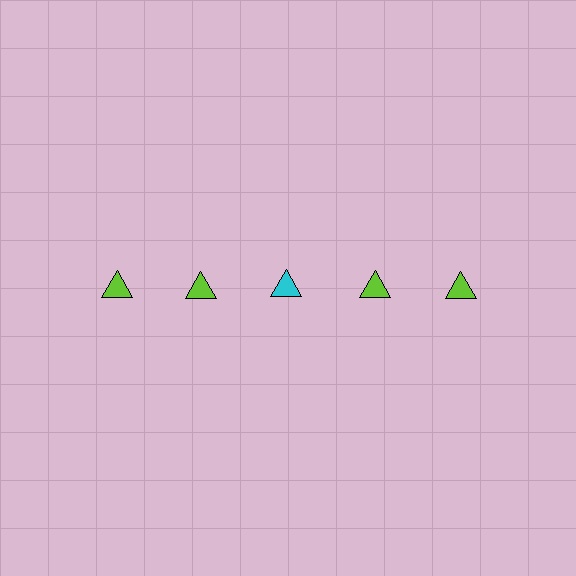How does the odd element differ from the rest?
It has a different color: cyan instead of lime.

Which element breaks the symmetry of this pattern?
The cyan triangle in the top row, center column breaks the symmetry. All other shapes are lime triangles.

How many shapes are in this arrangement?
There are 5 shapes arranged in a grid pattern.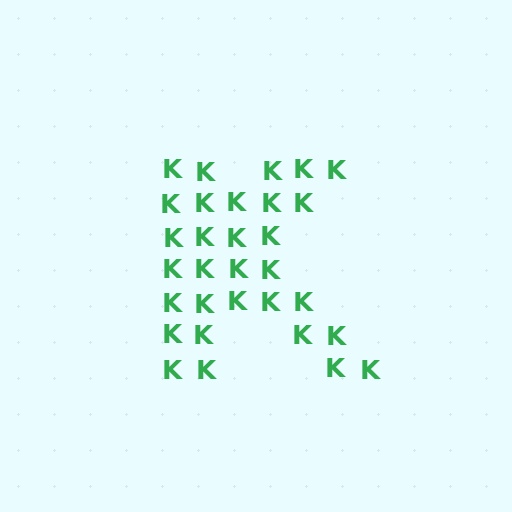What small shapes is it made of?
It is made of small letter K's.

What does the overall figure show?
The overall figure shows the letter K.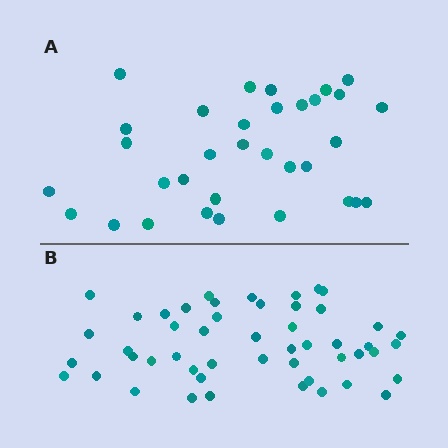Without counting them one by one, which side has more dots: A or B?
Region B (the bottom region) has more dots.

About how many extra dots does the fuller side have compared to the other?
Region B has approximately 15 more dots than region A.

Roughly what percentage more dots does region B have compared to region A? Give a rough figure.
About 50% more.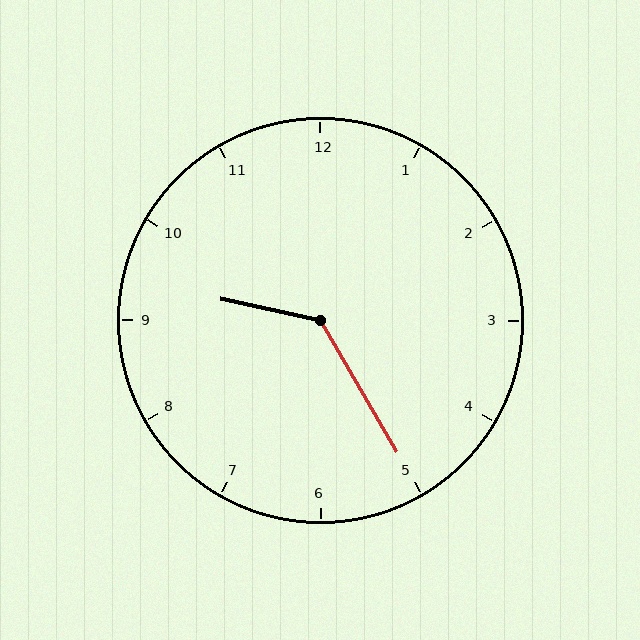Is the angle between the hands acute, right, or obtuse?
It is obtuse.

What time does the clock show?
9:25.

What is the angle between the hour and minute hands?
Approximately 132 degrees.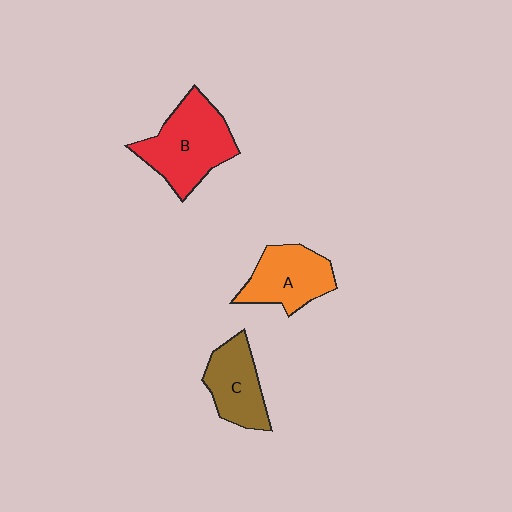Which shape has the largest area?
Shape B (red).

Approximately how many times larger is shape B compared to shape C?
Approximately 1.5 times.